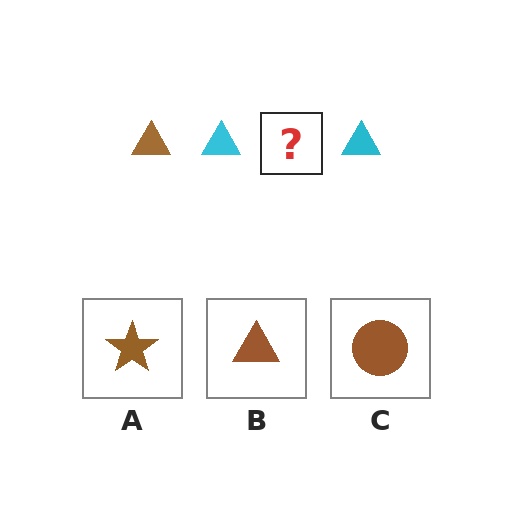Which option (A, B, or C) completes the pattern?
B.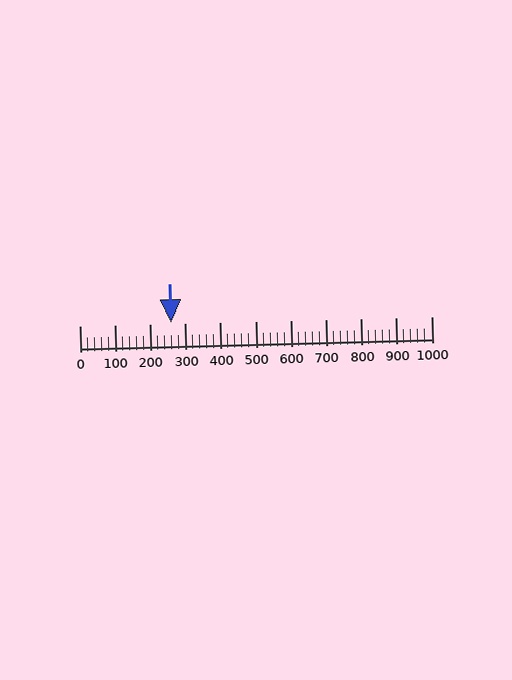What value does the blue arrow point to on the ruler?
The blue arrow points to approximately 260.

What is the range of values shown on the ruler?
The ruler shows values from 0 to 1000.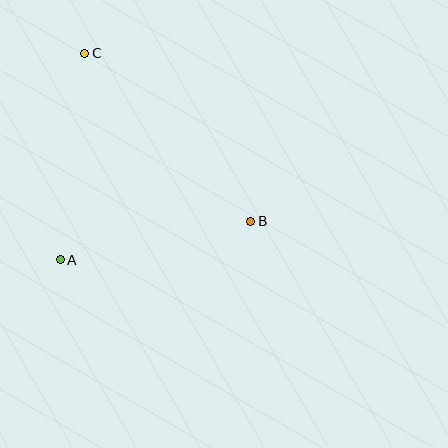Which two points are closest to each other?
Points A and B are closest to each other.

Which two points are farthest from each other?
Points B and C are farthest from each other.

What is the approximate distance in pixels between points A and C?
The distance between A and C is approximately 208 pixels.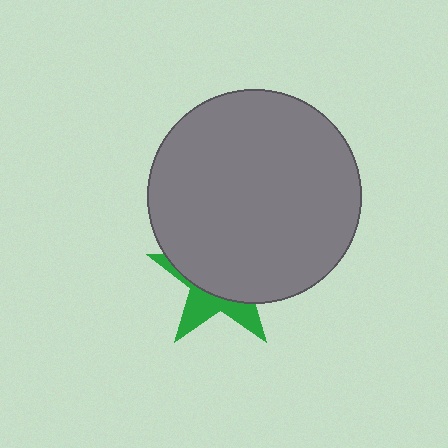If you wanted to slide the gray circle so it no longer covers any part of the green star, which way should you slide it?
Slide it up — that is the most direct way to separate the two shapes.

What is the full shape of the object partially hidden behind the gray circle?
The partially hidden object is a green star.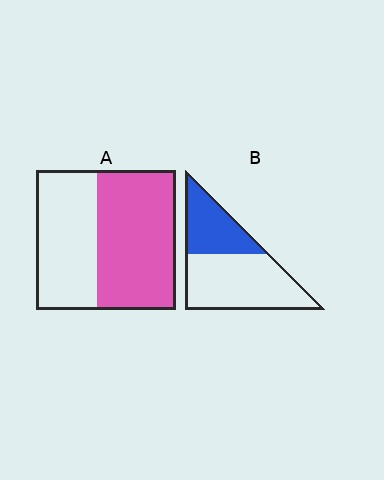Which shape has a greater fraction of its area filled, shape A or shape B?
Shape A.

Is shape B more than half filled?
No.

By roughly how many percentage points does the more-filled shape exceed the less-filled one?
By roughly 20 percentage points (A over B).